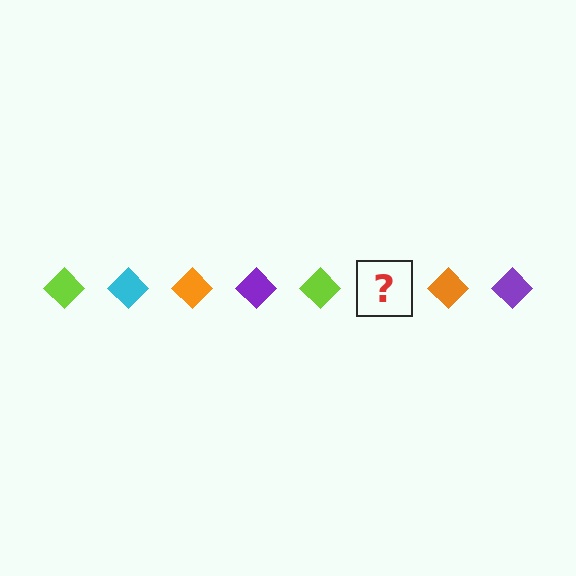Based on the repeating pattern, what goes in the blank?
The blank should be a cyan diamond.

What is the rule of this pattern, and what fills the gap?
The rule is that the pattern cycles through lime, cyan, orange, purple diamonds. The gap should be filled with a cyan diamond.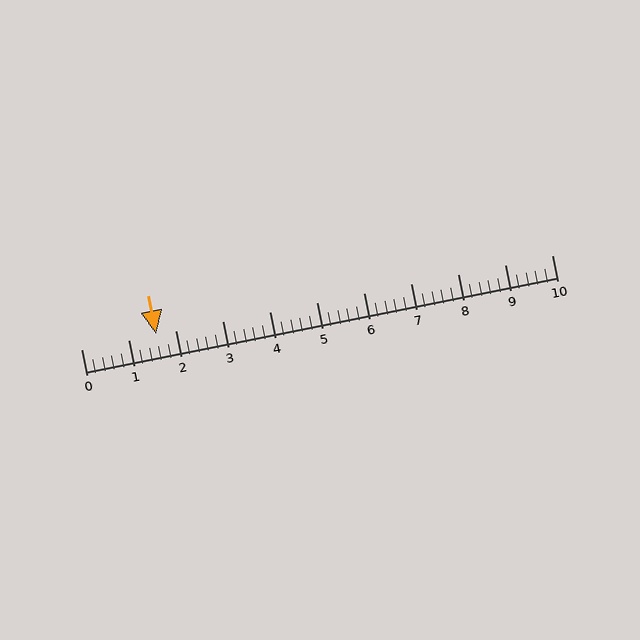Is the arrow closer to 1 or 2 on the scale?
The arrow is closer to 2.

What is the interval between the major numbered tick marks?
The major tick marks are spaced 1 units apart.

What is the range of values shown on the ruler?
The ruler shows values from 0 to 10.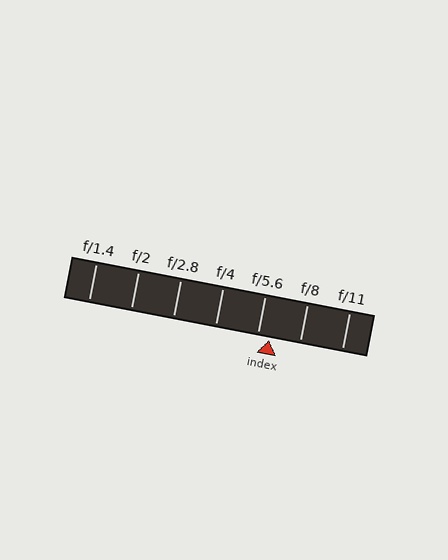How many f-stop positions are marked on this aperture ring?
There are 7 f-stop positions marked.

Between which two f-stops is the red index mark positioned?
The index mark is between f/5.6 and f/8.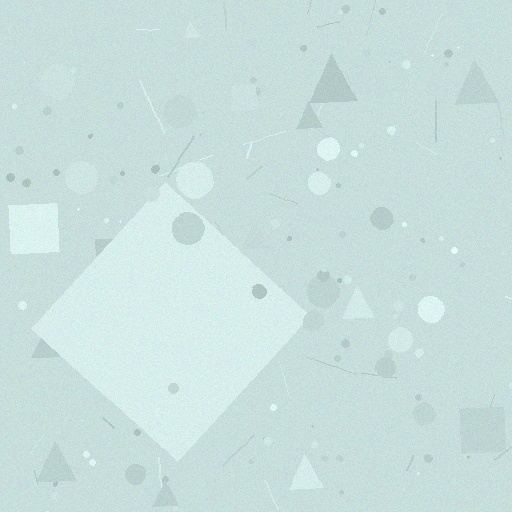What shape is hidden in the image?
A diamond is hidden in the image.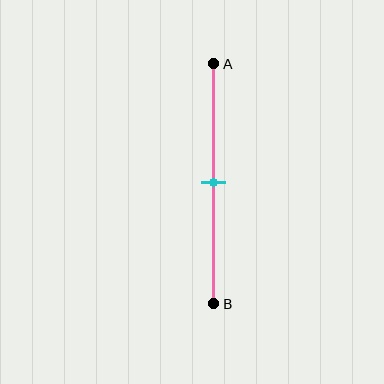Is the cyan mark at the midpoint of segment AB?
Yes, the mark is approximately at the midpoint.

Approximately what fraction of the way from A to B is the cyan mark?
The cyan mark is approximately 50% of the way from A to B.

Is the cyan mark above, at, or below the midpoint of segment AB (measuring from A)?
The cyan mark is approximately at the midpoint of segment AB.